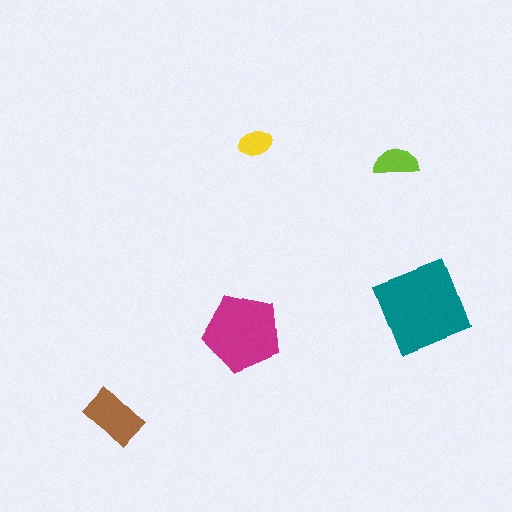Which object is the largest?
The teal diamond.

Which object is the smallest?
The yellow ellipse.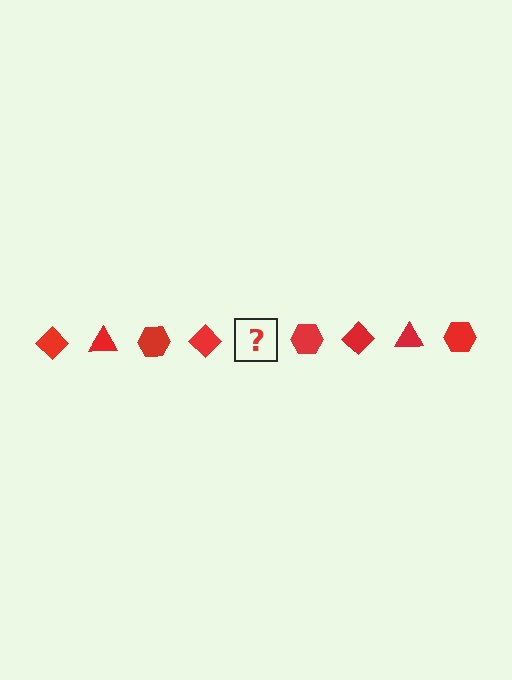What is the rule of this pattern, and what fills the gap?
The rule is that the pattern cycles through diamond, triangle, hexagon shapes in red. The gap should be filled with a red triangle.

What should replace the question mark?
The question mark should be replaced with a red triangle.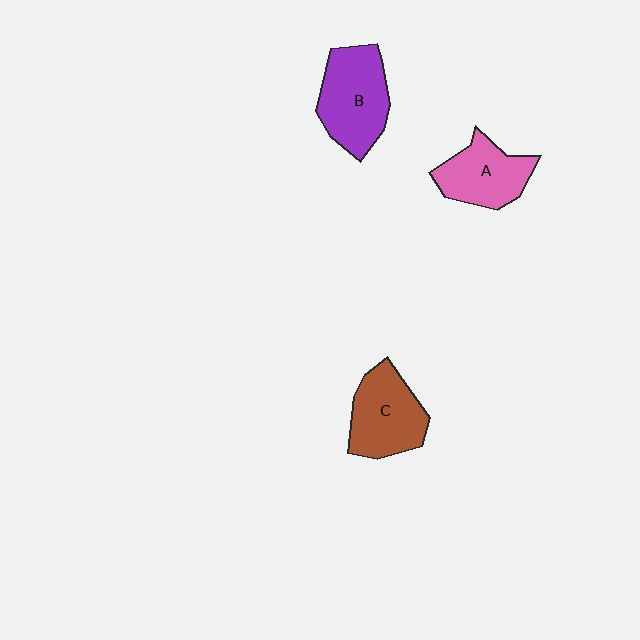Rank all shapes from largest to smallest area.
From largest to smallest: B (purple), C (brown), A (pink).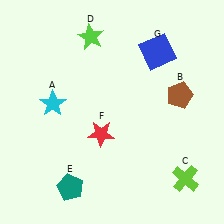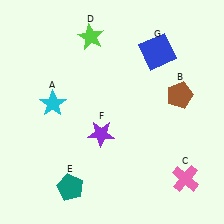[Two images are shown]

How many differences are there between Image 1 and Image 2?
There are 2 differences between the two images.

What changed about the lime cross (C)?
In Image 1, C is lime. In Image 2, it changed to pink.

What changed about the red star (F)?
In Image 1, F is red. In Image 2, it changed to purple.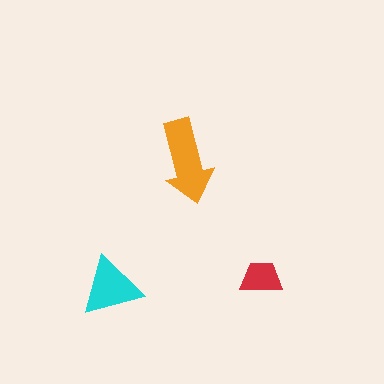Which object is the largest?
The orange arrow.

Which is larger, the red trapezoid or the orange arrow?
The orange arrow.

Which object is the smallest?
The red trapezoid.